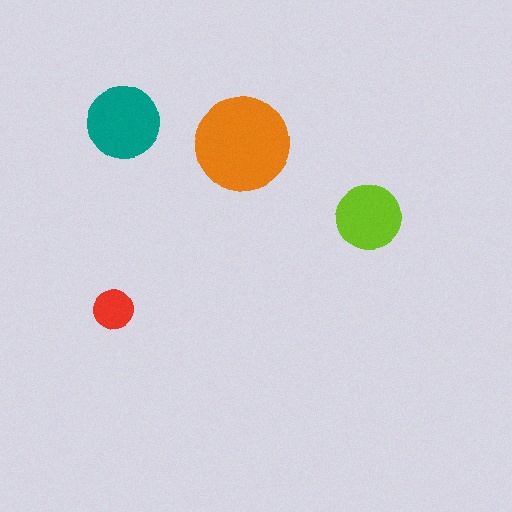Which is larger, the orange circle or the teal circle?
The orange one.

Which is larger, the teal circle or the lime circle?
The teal one.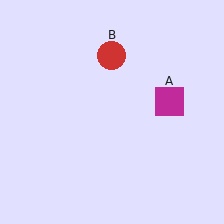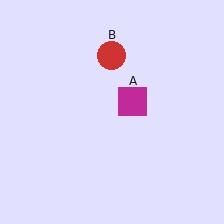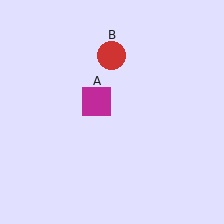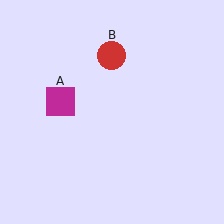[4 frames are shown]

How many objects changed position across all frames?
1 object changed position: magenta square (object A).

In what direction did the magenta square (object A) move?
The magenta square (object A) moved left.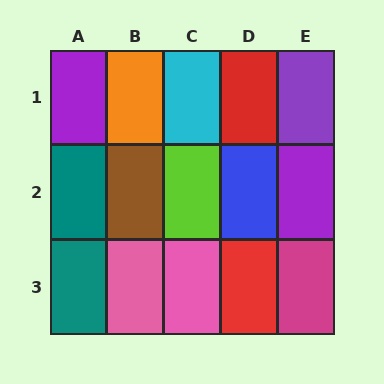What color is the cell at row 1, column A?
Purple.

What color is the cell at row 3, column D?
Red.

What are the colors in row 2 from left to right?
Teal, brown, lime, blue, purple.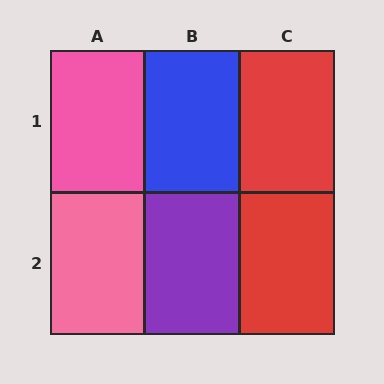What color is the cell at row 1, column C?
Red.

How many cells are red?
2 cells are red.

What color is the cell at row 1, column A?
Pink.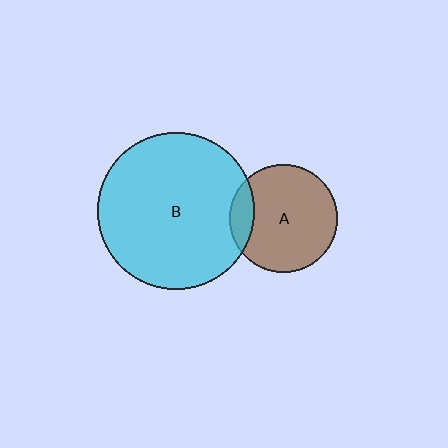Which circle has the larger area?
Circle B (cyan).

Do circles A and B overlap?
Yes.